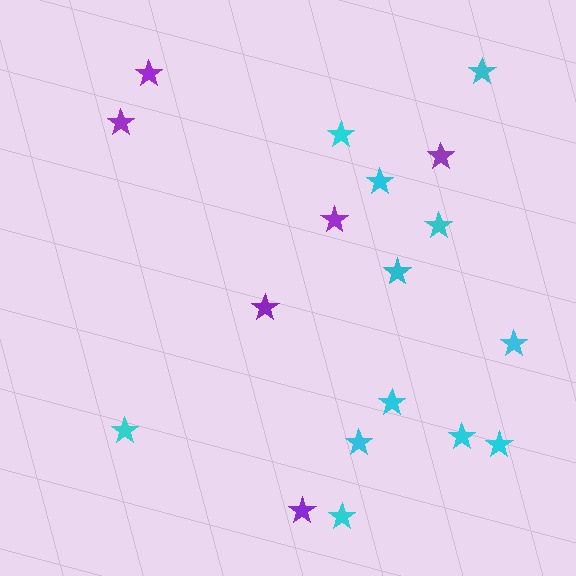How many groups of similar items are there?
There are 2 groups: one group of purple stars (6) and one group of cyan stars (12).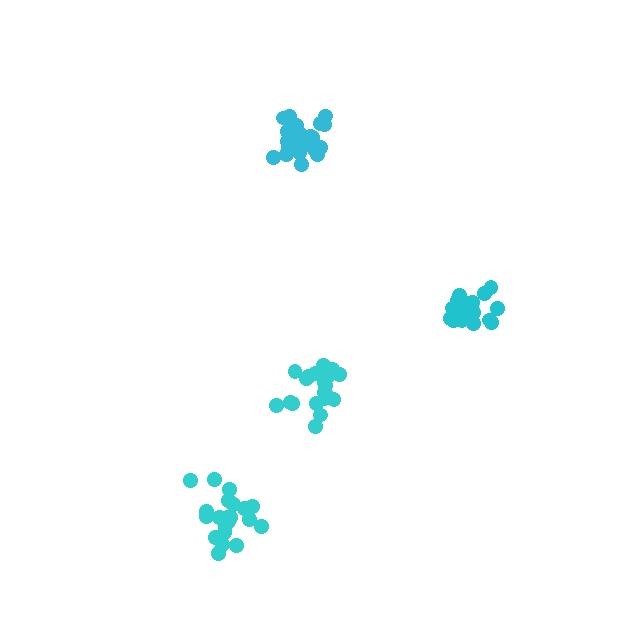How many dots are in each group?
Group 1: 21 dots, Group 2: 21 dots, Group 3: 18 dots, Group 4: 21 dots (81 total).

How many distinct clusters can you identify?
There are 4 distinct clusters.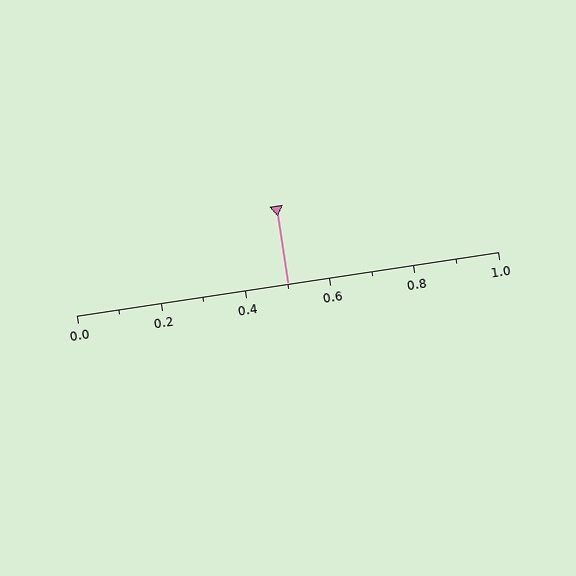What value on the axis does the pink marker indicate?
The marker indicates approximately 0.5.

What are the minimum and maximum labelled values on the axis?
The axis runs from 0.0 to 1.0.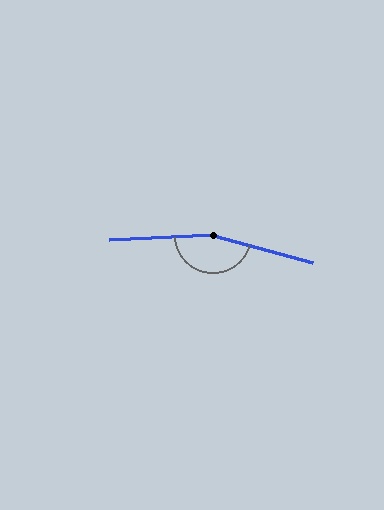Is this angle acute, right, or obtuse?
It is obtuse.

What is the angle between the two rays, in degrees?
Approximately 162 degrees.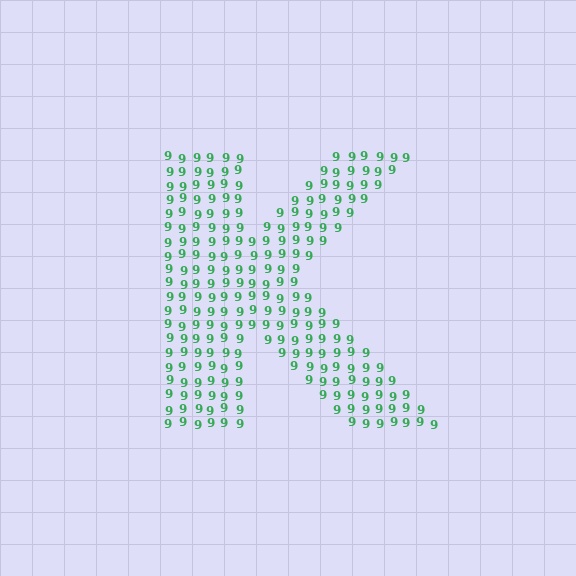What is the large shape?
The large shape is the letter K.